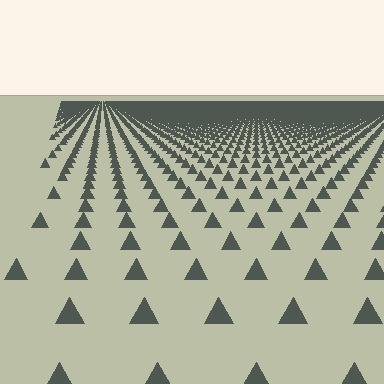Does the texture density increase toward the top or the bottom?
Density increases toward the top.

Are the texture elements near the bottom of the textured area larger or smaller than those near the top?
Larger. Near the bottom, elements are closer to the viewer and appear at a bigger on-screen size.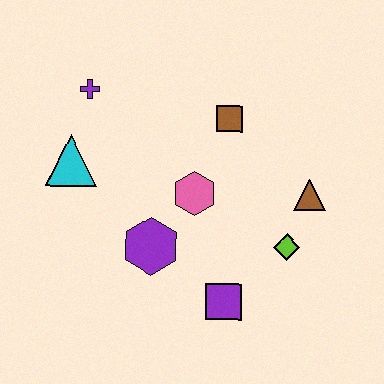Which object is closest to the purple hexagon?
The pink hexagon is closest to the purple hexagon.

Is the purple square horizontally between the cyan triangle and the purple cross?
No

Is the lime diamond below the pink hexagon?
Yes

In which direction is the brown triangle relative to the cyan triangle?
The brown triangle is to the right of the cyan triangle.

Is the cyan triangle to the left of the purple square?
Yes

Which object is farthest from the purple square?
The purple cross is farthest from the purple square.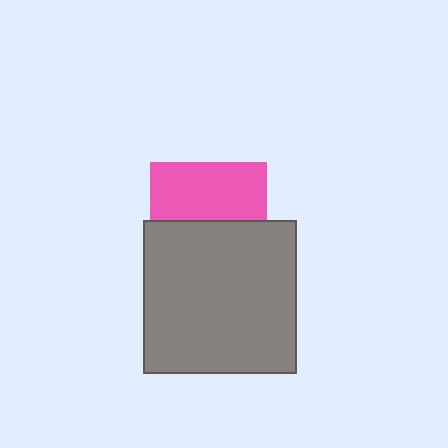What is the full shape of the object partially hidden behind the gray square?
The partially hidden object is a pink square.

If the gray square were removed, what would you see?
You would see the complete pink square.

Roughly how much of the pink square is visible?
About half of it is visible (roughly 50%).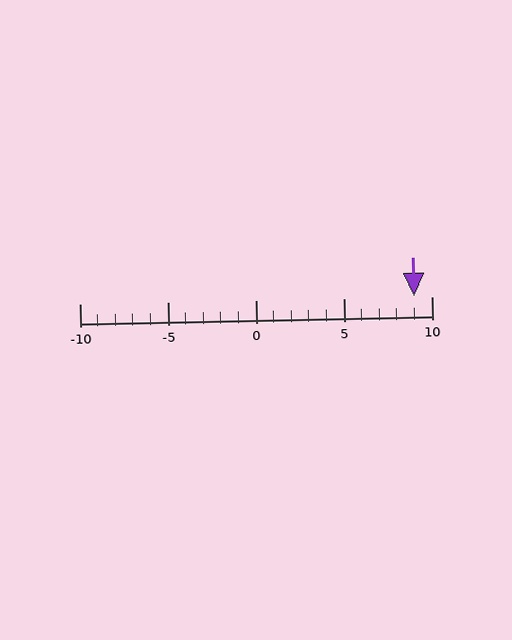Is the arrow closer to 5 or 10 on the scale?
The arrow is closer to 10.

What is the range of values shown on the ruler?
The ruler shows values from -10 to 10.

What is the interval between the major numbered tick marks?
The major tick marks are spaced 5 units apart.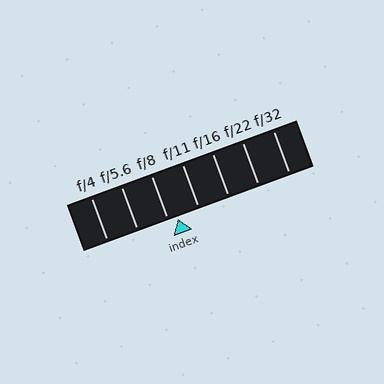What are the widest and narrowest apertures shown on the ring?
The widest aperture shown is f/4 and the narrowest is f/32.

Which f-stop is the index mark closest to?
The index mark is closest to f/8.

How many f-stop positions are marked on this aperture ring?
There are 7 f-stop positions marked.